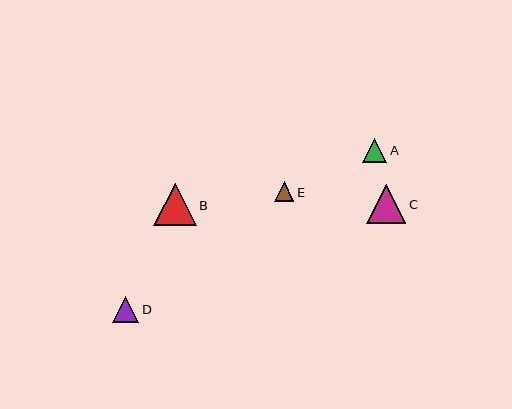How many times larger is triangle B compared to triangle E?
Triangle B is approximately 2.2 times the size of triangle E.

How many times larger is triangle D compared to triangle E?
Triangle D is approximately 1.4 times the size of triangle E.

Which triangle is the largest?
Triangle B is the largest with a size of approximately 43 pixels.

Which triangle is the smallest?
Triangle E is the smallest with a size of approximately 19 pixels.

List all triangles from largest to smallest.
From largest to smallest: B, C, D, A, E.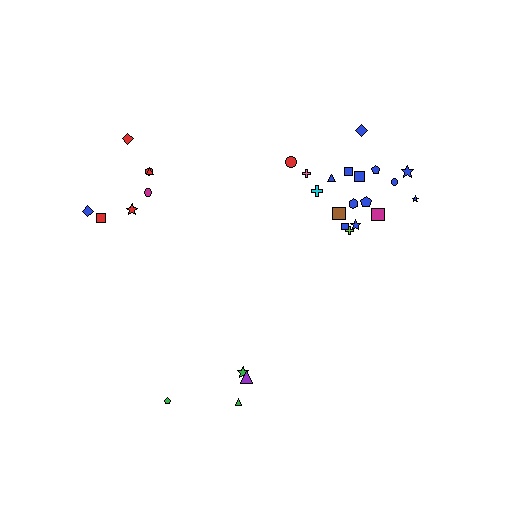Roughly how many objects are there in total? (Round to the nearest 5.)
Roughly 30 objects in total.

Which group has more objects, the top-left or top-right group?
The top-right group.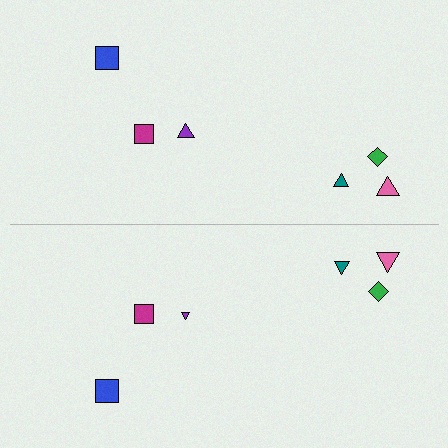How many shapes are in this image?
There are 12 shapes in this image.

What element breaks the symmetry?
The purple triangle on the bottom side has a different size than its mirror counterpart.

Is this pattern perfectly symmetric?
No, the pattern is not perfectly symmetric. The purple triangle on the bottom side has a different size than its mirror counterpart.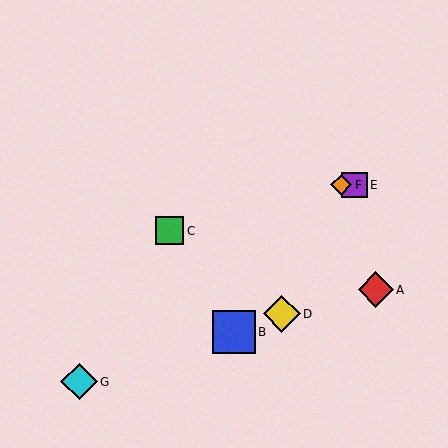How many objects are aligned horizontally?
2 objects (E, F) are aligned horizontally.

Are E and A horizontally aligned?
No, E is at y≈185 and A is at y≈290.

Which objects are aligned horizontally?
Objects E, F are aligned horizontally.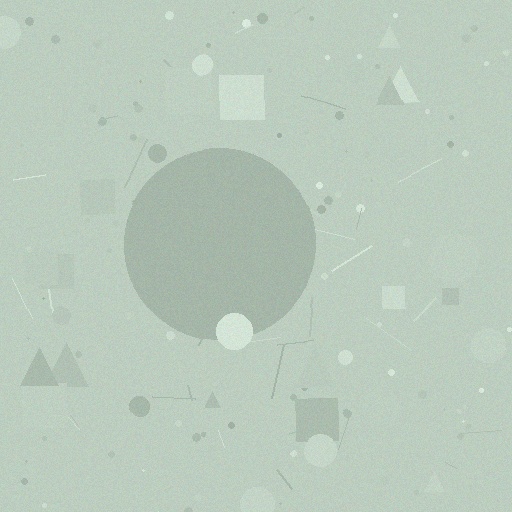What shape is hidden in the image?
A circle is hidden in the image.